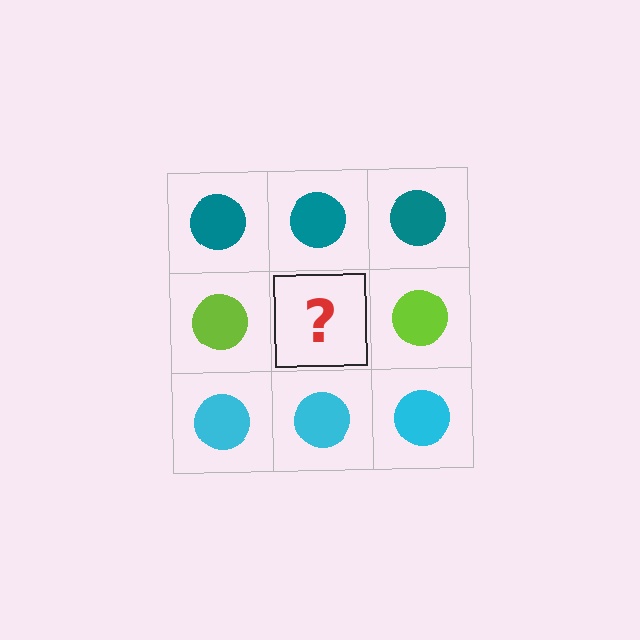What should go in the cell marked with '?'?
The missing cell should contain a lime circle.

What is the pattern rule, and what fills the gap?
The rule is that each row has a consistent color. The gap should be filled with a lime circle.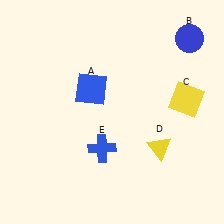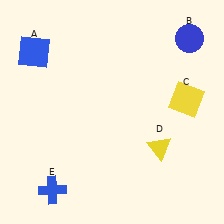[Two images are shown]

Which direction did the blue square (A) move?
The blue square (A) moved left.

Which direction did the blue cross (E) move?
The blue cross (E) moved left.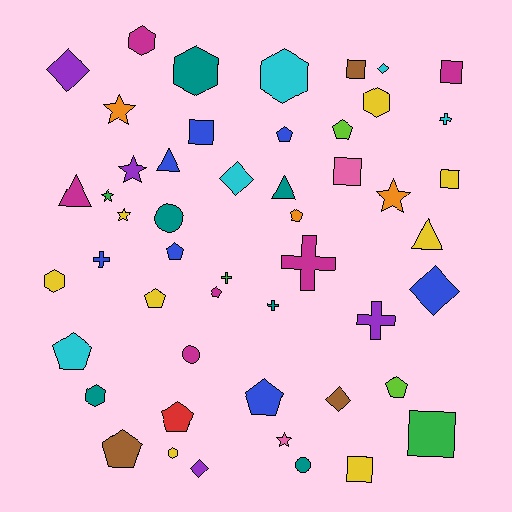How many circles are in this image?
There are 3 circles.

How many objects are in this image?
There are 50 objects.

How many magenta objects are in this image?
There are 6 magenta objects.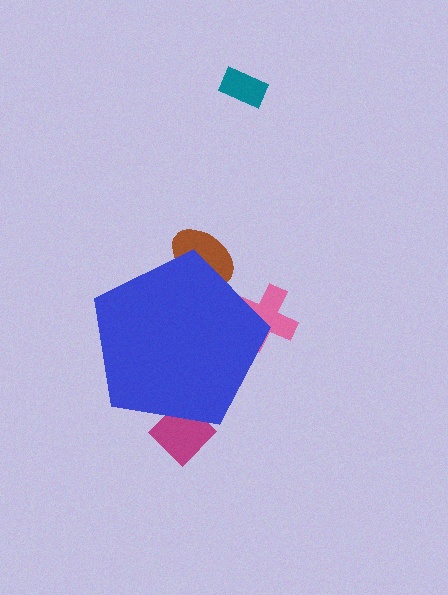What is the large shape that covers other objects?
A blue pentagon.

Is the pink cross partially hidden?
Yes, the pink cross is partially hidden behind the blue pentagon.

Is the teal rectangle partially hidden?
No, the teal rectangle is fully visible.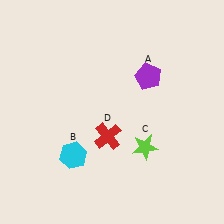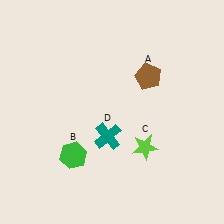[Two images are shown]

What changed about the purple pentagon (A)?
In Image 1, A is purple. In Image 2, it changed to brown.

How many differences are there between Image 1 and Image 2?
There are 3 differences between the two images.